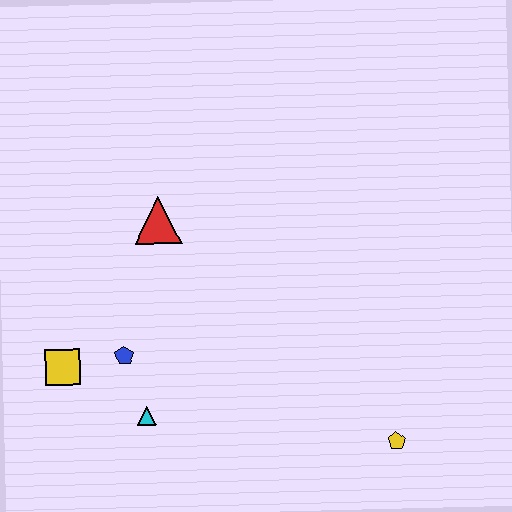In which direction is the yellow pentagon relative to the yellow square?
The yellow pentagon is to the right of the yellow square.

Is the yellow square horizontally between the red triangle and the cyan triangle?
No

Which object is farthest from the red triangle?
The yellow pentagon is farthest from the red triangle.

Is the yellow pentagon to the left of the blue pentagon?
No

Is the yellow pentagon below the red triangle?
Yes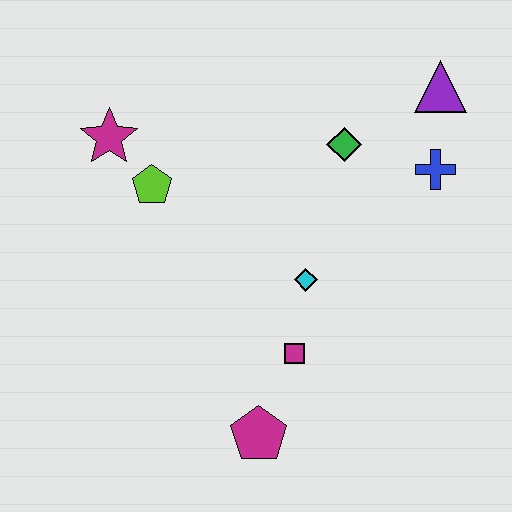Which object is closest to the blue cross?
The purple triangle is closest to the blue cross.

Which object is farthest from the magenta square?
The purple triangle is farthest from the magenta square.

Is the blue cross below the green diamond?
Yes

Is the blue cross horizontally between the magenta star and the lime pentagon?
No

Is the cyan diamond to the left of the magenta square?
No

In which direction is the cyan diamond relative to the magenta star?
The cyan diamond is to the right of the magenta star.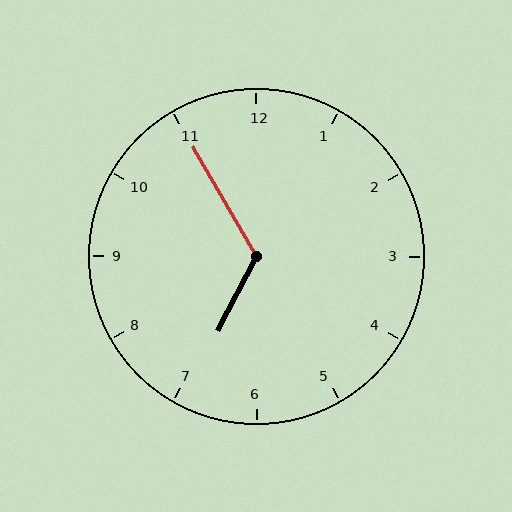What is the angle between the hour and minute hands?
Approximately 122 degrees.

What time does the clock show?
6:55.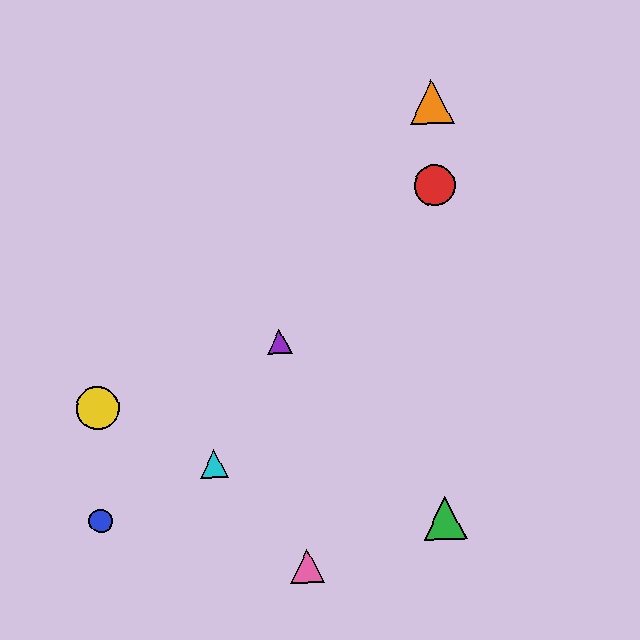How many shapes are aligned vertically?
3 shapes (the red circle, the green triangle, the orange triangle) are aligned vertically.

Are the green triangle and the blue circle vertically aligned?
No, the green triangle is at x≈445 and the blue circle is at x≈101.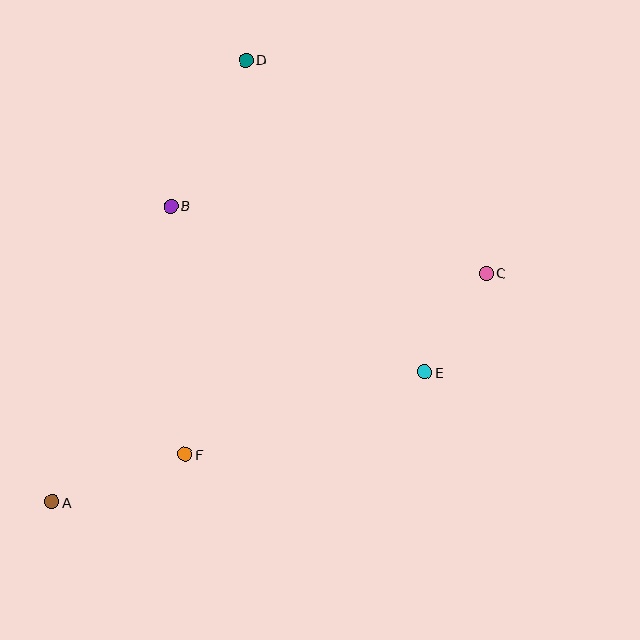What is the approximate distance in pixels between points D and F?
The distance between D and F is approximately 399 pixels.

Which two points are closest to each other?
Points C and E are closest to each other.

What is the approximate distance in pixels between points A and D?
The distance between A and D is approximately 483 pixels.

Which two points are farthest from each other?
Points A and C are farthest from each other.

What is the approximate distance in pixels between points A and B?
The distance between A and B is approximately 319 pixels.